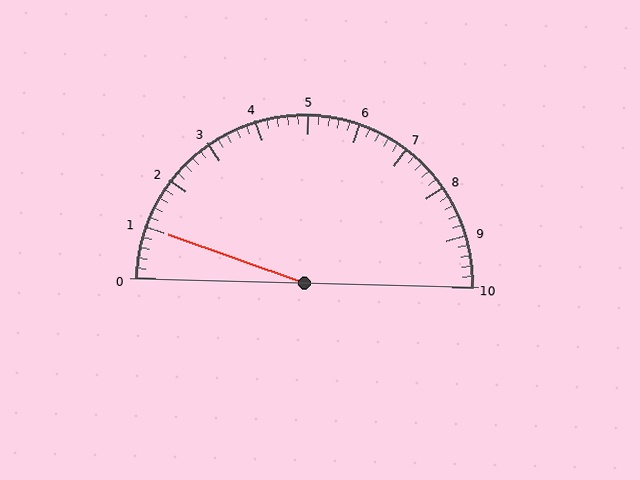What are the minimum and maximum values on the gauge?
The gauge ranges from 0 to 10.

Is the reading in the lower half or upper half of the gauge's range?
The reading is in the lower half of the range (0 to 10).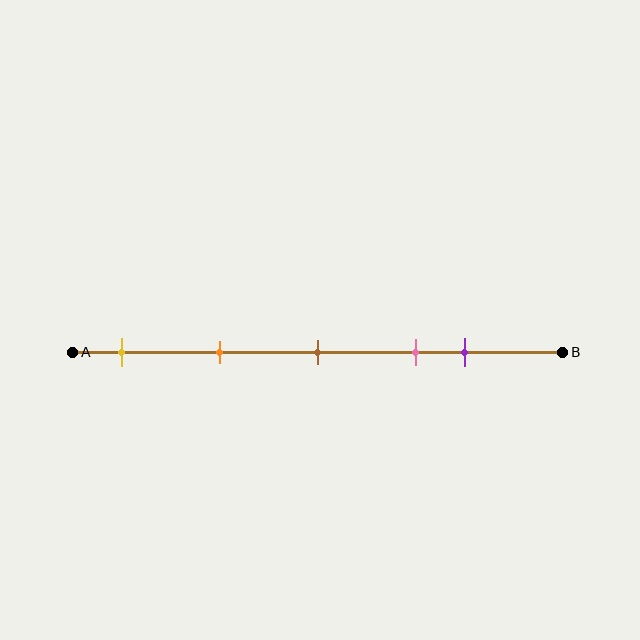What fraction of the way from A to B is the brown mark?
The brown mark is approximately 50% (0.5) of the way from A to B.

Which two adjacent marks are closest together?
The pink and purple marks are the closest adjacent pair.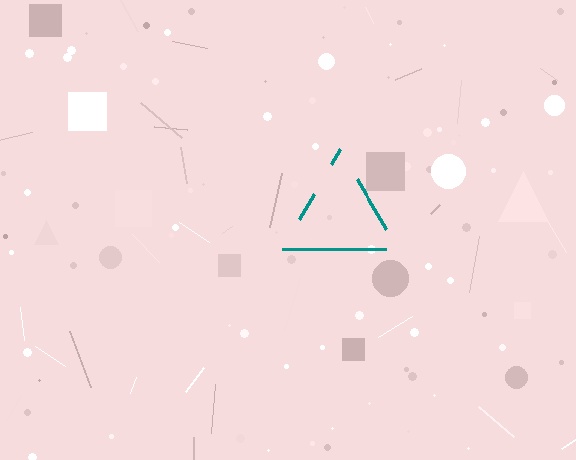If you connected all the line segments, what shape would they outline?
They would outline a triangle.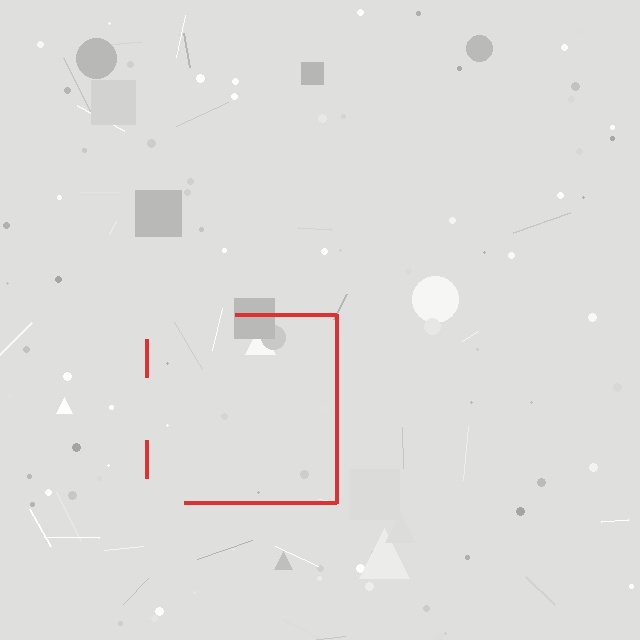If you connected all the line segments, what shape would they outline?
They would outline a square.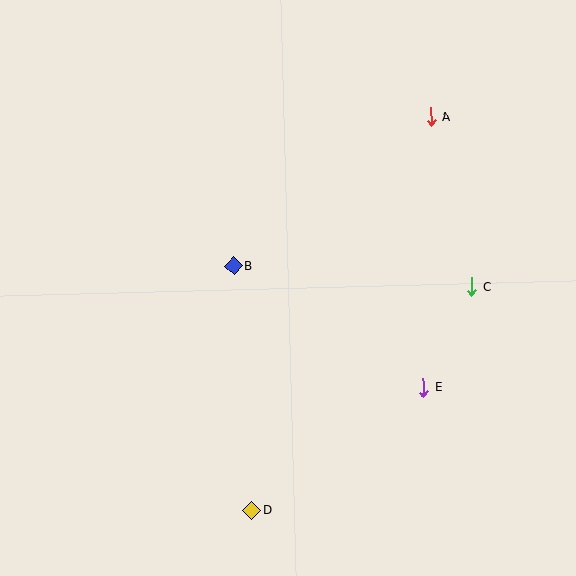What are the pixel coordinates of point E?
Point E is at (424, 388).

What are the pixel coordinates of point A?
Point A is at (431, 117).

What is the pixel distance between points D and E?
The distance between D and E is 211 pixels.